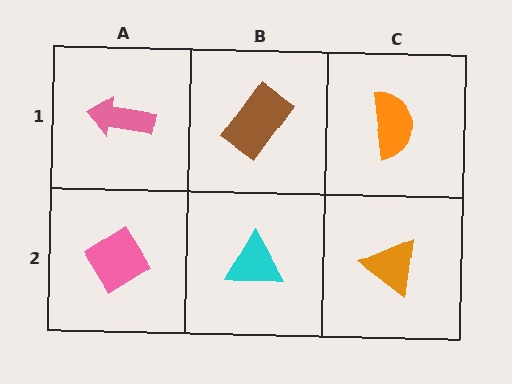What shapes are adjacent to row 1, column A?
A pink diamond (row 2, column A), a brown rectangle (row 1, column B).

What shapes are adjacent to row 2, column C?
An orange semicircle (row 1, column C), a cyan triangle (row 2, column B).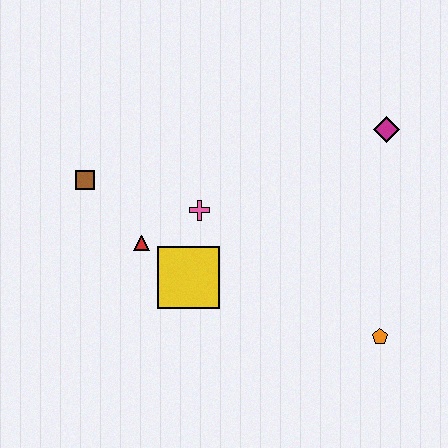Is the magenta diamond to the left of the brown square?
No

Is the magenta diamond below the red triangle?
No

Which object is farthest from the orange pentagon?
The brown square is farthest from the orange pentagon.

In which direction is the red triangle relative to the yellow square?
The red triangle is to the left of the yellow square.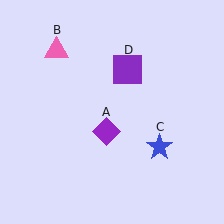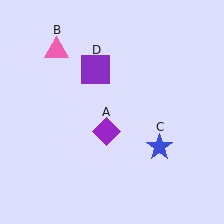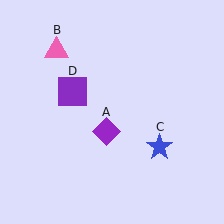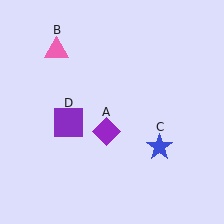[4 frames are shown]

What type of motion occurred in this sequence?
The purple square (object D) rotated counterclockwise around the center of the scene.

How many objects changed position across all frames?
1 object changed position: purple square (object D).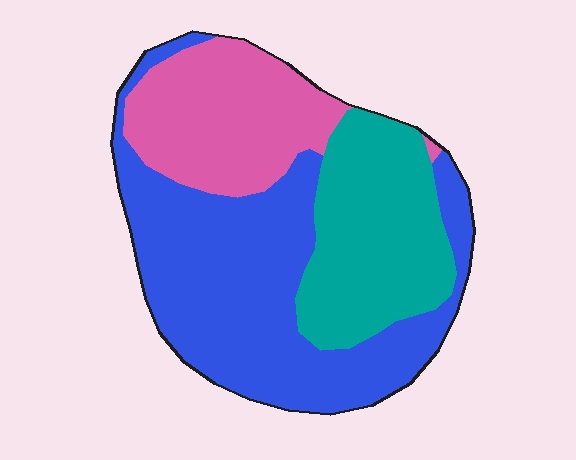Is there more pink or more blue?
Blue.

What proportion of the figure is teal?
Teal takes up between a quarter and a half of the figure.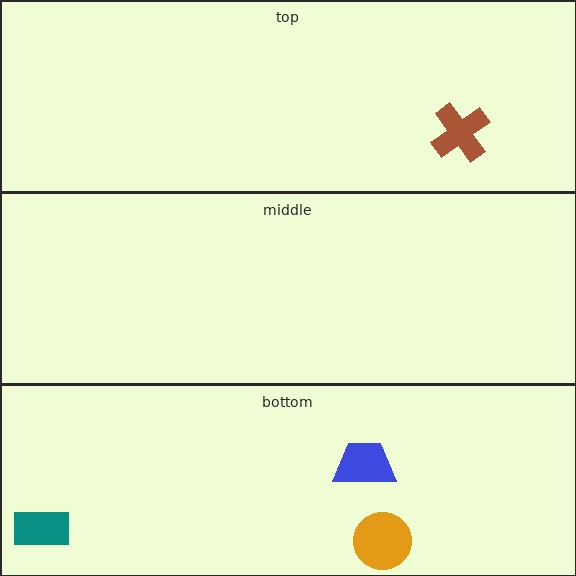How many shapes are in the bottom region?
3.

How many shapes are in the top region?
1.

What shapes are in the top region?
The brown cross.